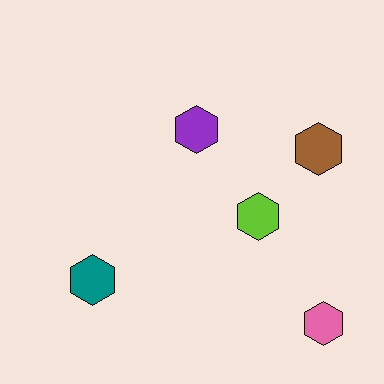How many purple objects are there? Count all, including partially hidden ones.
There is 1 purple object.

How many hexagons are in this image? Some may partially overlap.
There are 5 hexagons.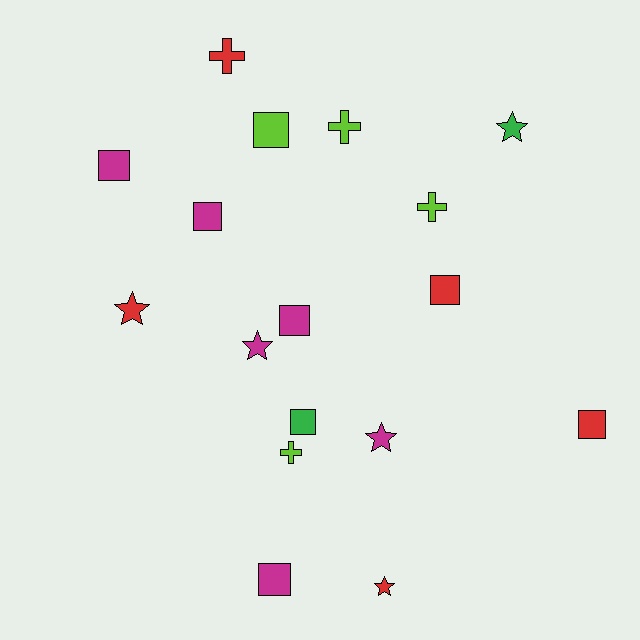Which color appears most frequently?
Magenta, with 6 objects.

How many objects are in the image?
There are 17 objects.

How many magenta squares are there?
There are 4 magenta squares.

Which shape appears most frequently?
Square, with 8 objects.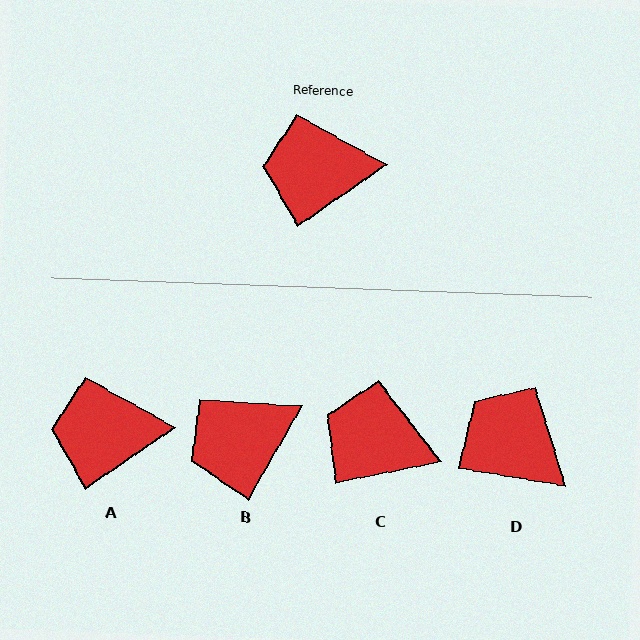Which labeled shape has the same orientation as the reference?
A.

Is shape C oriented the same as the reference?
No, it is off by about 23 degrees.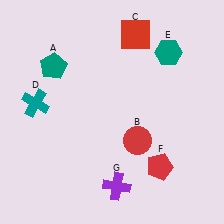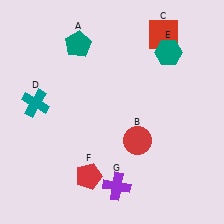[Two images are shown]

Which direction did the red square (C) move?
The red square (C) moved right.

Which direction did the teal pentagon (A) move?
The teal pentagon (A) moved right.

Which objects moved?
The objects that moved are: the teal pentagon (A), the red square (C), the red pentagon (F).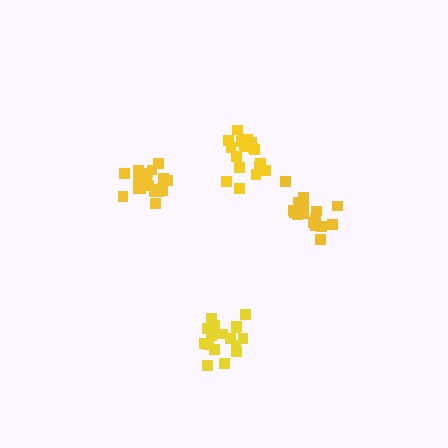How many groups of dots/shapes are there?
There are 4 groups.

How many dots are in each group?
Group 1: 19 dots, Group 2: 18 dots, Group 3: 20 dots, Group 4: 18 dots (75 total).